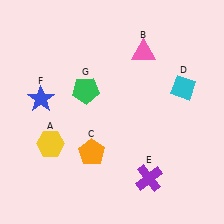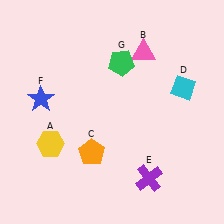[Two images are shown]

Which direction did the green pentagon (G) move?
The green pentagon (G) moved right.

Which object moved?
The green pentagon (G) moved right.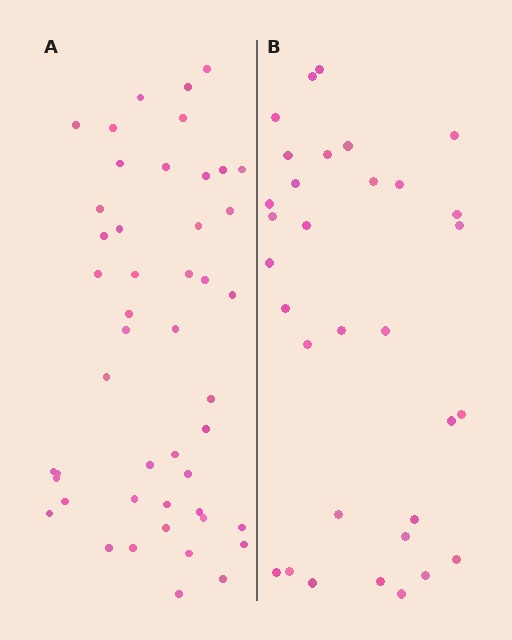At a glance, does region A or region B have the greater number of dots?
Region A (the left region) has more dots.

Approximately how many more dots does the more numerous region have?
Region A has approximately 15 more dots than region B.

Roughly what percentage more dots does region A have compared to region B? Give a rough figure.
About 45% more.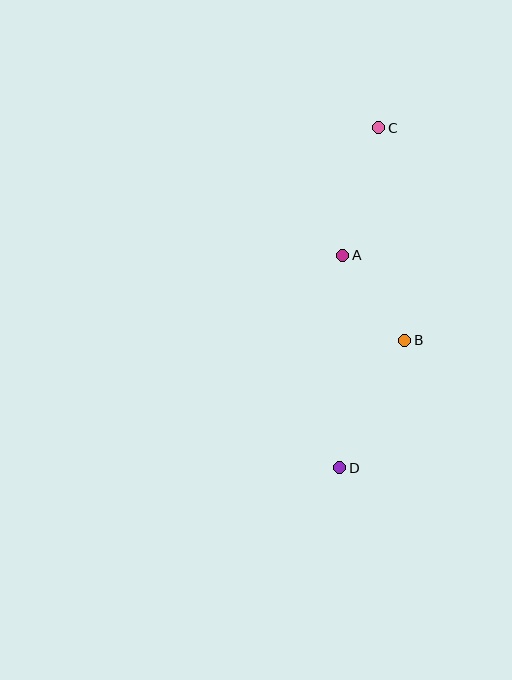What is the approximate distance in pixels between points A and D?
The distance between A and D is approximately 212 pixels.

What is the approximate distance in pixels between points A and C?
The distance between A and C is approximately 133 pixels.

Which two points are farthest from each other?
Points C and D are farthest from each other.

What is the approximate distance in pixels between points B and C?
The distance between B and C is approximately 214 pixels.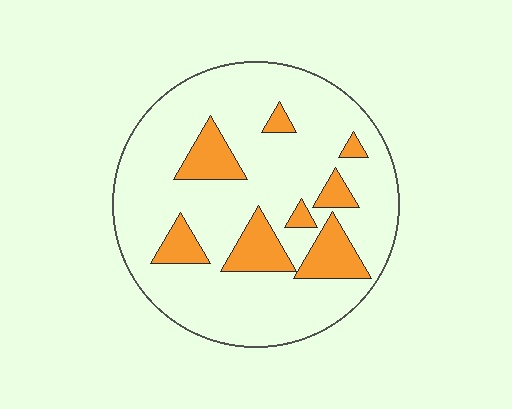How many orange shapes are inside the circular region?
8.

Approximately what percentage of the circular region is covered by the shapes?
Approximately 20%.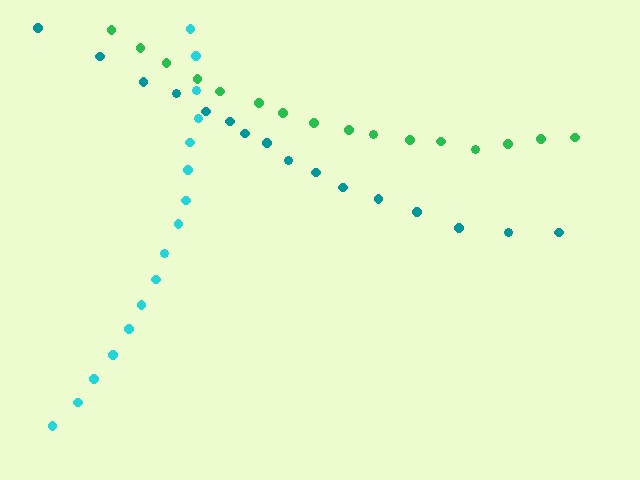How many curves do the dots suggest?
There are 3 distinct paths.